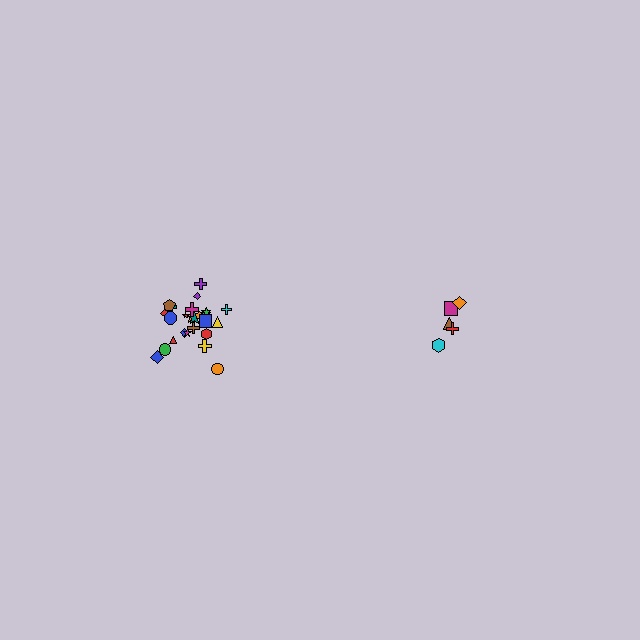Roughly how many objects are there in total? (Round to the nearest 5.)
Roughly 30 objects in total.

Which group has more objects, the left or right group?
The left group.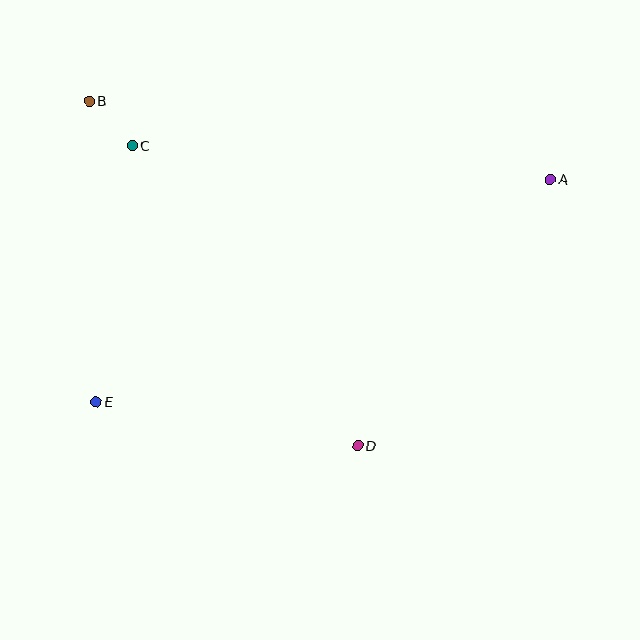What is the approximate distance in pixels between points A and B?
The distance between A and B is approximately 468 pixels.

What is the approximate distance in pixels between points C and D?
The distance between C and D is approximately 376 pixels.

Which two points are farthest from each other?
Points A and E are farthest from each other.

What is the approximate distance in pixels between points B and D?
The distance between B and D is approximately 437 pixels.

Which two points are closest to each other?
Points B and C are closest to each other.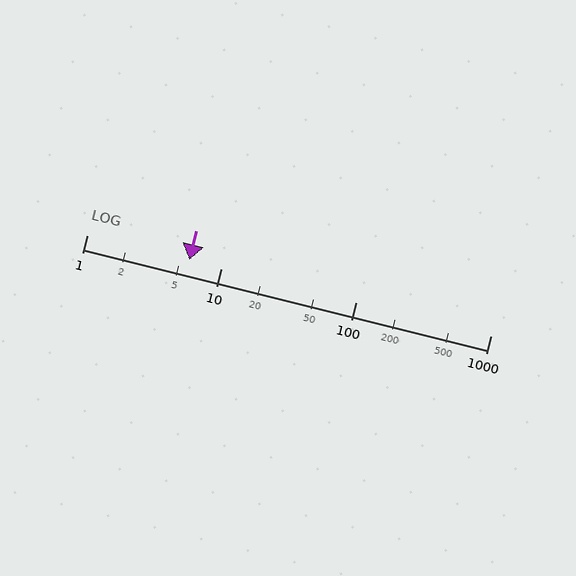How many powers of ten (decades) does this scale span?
The scale spans 3 decades, from 1 to 1000.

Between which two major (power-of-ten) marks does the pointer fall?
The pointer is between 1 and 10.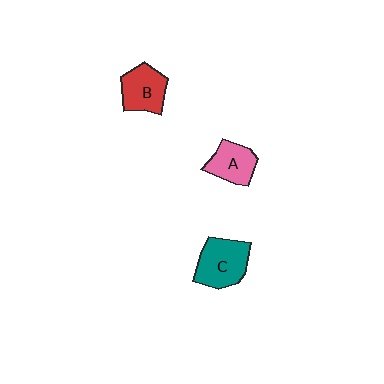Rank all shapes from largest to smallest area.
From largest to smallest: C (teal), B (red), A (pink).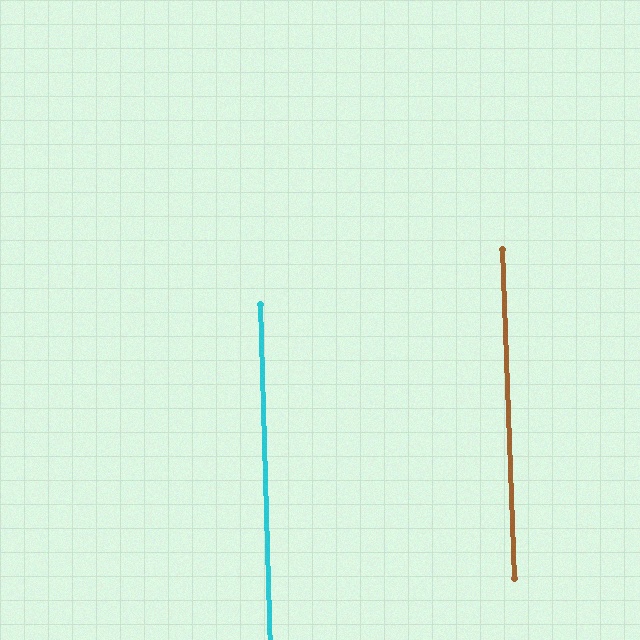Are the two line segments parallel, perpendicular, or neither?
Parallel — their directions differ by only 0.5°.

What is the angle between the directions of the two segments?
Approximately 1 degree.